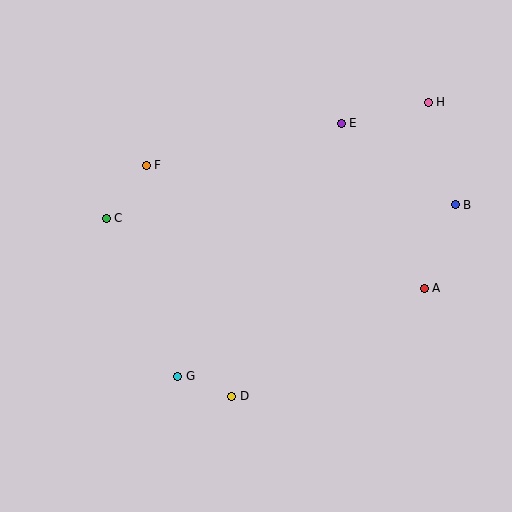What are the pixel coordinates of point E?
Point E is at (341, 123).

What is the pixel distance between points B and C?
The distance between B and C is 349 pixels.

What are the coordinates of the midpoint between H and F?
The midpoint between H and F is at (287, 134).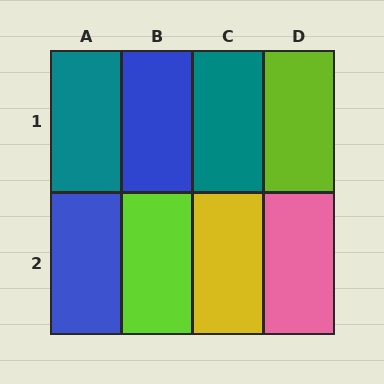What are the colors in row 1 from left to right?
Teal, blue, teal, lime.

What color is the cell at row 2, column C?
Yellow.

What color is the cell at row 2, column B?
Lime.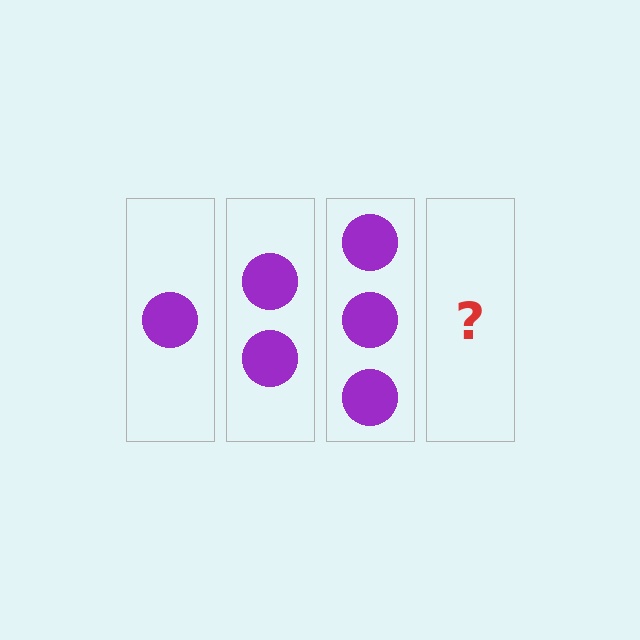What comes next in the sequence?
The next element should be 4 circles.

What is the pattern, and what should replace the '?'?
The pattern is that each step adds one more circle. The '?' should be 4 circles.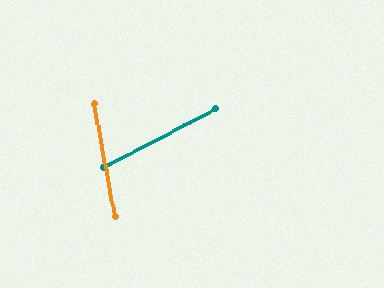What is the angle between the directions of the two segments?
Approximately 72 degrees.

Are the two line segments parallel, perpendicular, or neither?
Neither parallel nor perpendicular — they differ by about 72°.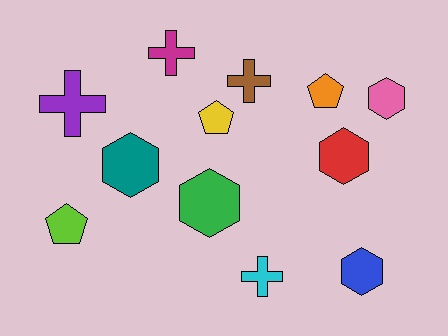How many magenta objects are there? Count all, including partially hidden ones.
There is 1 magenta object.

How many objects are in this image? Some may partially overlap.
There are 12 objects.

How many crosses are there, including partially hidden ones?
There are 4 crosses.